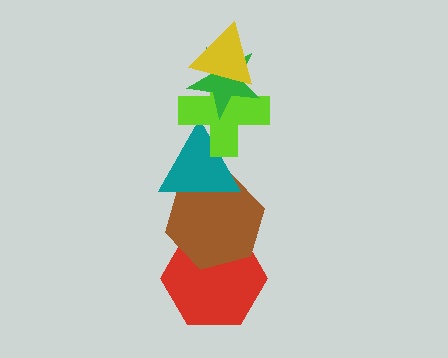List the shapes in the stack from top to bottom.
From top to bottom: the yellow triangle, the green star, the lime cross, the teal triangle, the brown hexagon, the red hexagon.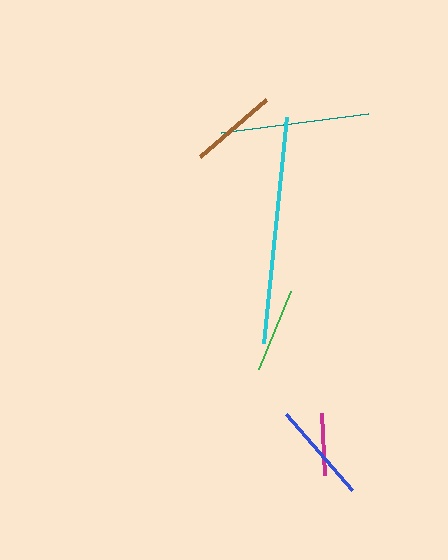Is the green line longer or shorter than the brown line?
The brown line is longer than the green line.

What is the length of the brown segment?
The brown segment is approximately 87 pixels long.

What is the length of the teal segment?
The teal segment is approximately 148 pixels long.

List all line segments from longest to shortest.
From longest to shortest: cyan, teal, blue, brown, green, magenta.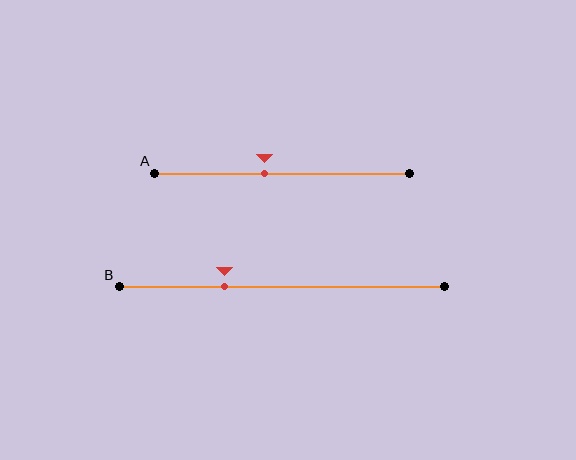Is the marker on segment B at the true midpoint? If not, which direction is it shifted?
No, the marker on segment B is shifted to the left by about 18% of the segment length.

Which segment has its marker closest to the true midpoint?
Segment A has its marker closest to the true midpoint.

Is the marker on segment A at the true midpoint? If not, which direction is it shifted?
No, the marker on segment A is shifted to the left by about 7% of the segment length.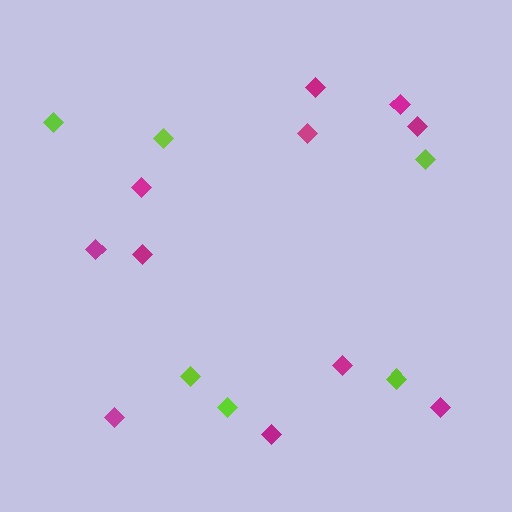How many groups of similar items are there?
There are 2 groups: one group of magenta diamonds (11) and one group of lime diamonds (6).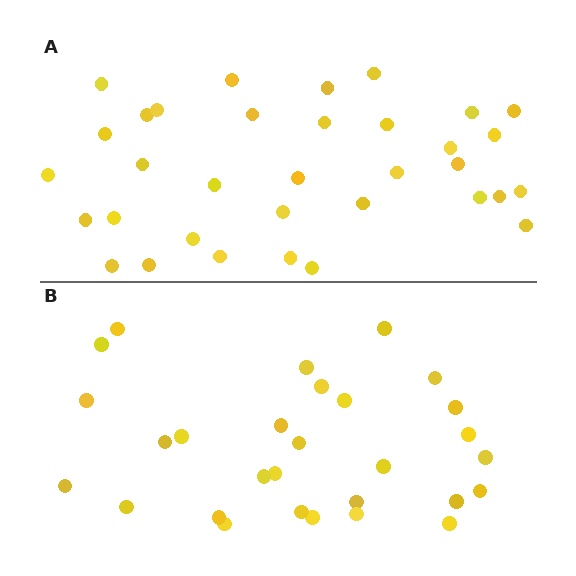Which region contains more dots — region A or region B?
Region A (the top region) has more dots.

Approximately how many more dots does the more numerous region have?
Region A has about 5 more dots than region B.